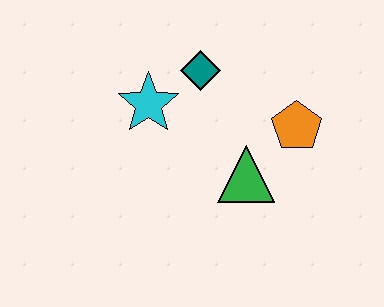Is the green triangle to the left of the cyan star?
No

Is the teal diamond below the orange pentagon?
No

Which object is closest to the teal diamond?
The cyan star is closest to the teal diamond.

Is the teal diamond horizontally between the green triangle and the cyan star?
Yes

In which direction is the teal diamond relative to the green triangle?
The teal diamond is above the green triangle.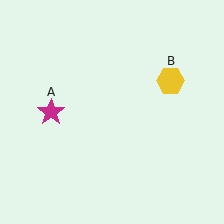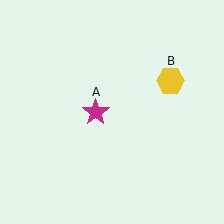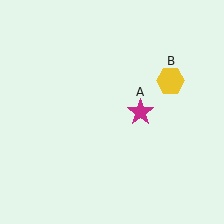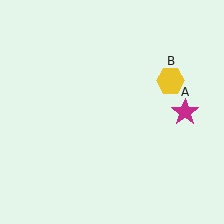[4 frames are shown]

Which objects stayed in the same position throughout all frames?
Yellow hexagon (object B) remained stationary.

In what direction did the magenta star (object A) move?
The magenta star (object A) moved right.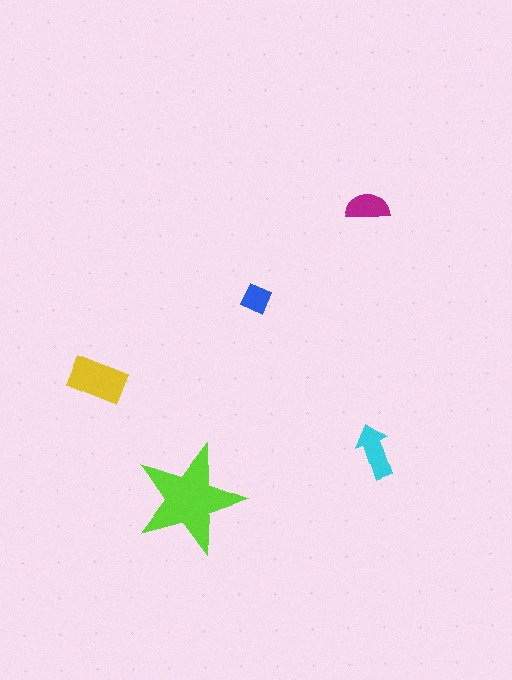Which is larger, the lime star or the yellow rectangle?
The lime star.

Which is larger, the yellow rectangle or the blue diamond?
The yellow rectangle.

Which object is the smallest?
The blue diamond.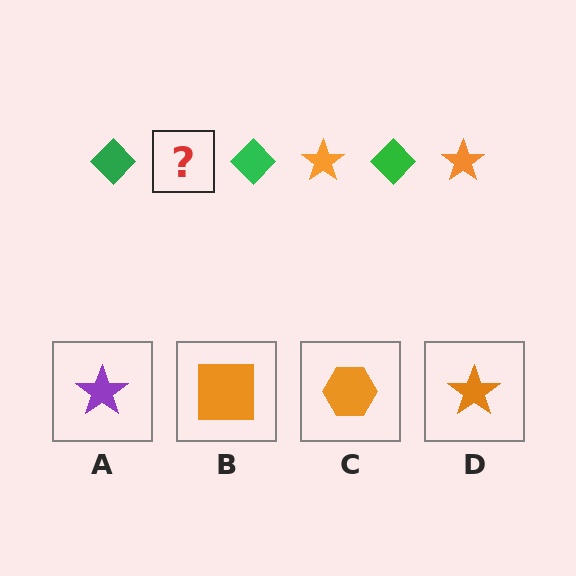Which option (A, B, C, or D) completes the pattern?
D.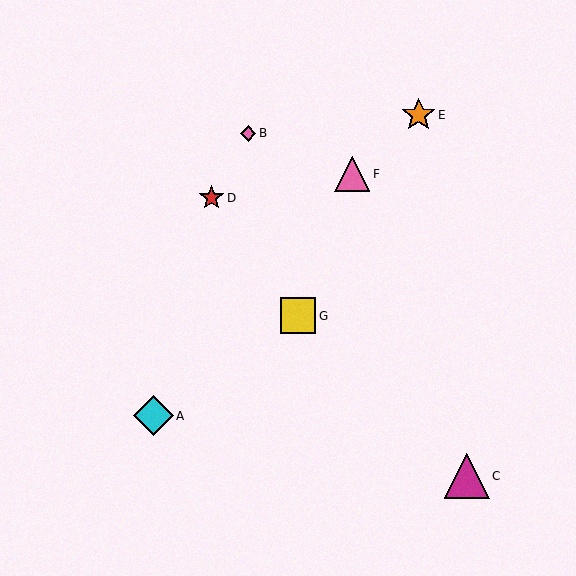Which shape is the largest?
The magenta triangle (labeled C) is the largest.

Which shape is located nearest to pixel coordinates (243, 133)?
The pink diamond (labeled B) at (248, 133) is nearest to that location.